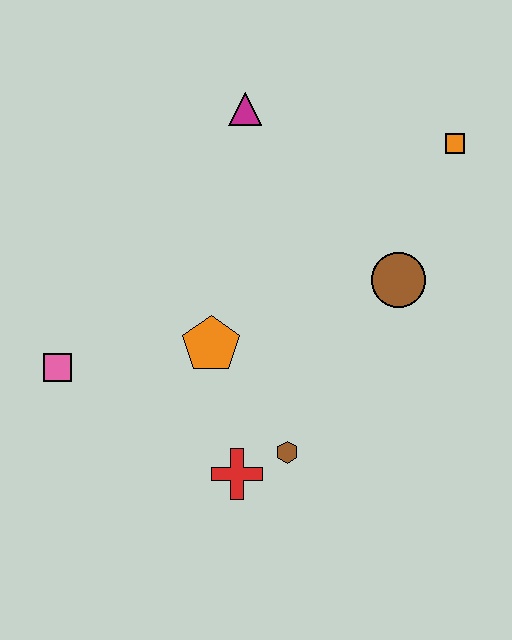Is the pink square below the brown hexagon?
No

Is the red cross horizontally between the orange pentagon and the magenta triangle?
Yes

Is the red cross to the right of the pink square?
Yes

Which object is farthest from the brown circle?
The pink square is farthest from the brown circle.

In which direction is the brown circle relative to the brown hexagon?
The brown circle is above the brown hexagon.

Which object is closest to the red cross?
The brown hexagon is closest to the red cross.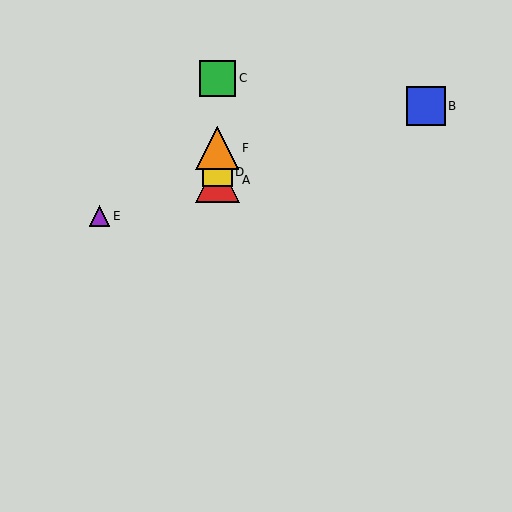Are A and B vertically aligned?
No, A is at x≈217 and B is at x≈426.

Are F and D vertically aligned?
Yes, both are at x≈217.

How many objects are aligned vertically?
4 objects (A, C, D, F) are aligned vertically.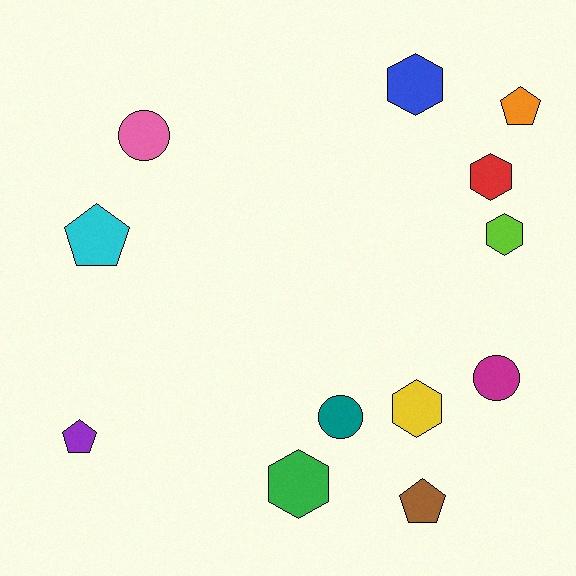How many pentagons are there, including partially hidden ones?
There are 4 pentagons.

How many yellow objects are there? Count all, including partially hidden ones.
There is 1 yellow object.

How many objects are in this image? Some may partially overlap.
There are 12 objects.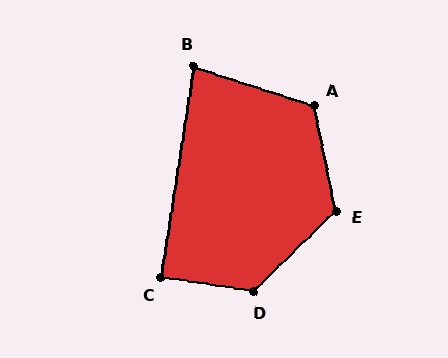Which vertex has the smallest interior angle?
B, at approximately 81 degrees.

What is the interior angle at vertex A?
Approximately 119 degrees (obtuse).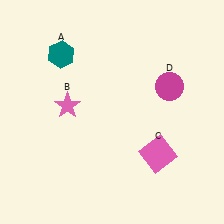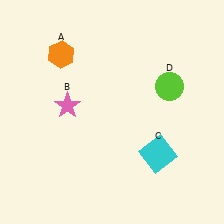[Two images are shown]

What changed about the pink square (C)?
In Image 1, C is pink. In Image 2, it changed to cyan.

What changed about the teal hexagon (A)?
In Image 1, A is teal. In Image 2, it changed to orange.